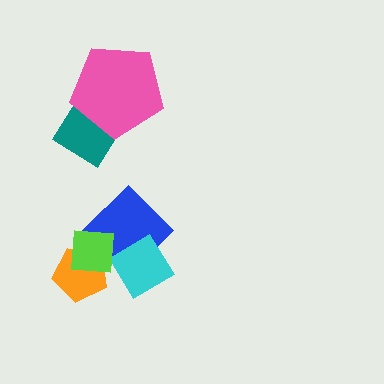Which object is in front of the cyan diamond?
The lime square is in front of the cyan diamond.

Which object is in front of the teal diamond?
The pink pentagon is in front of the teal diamond.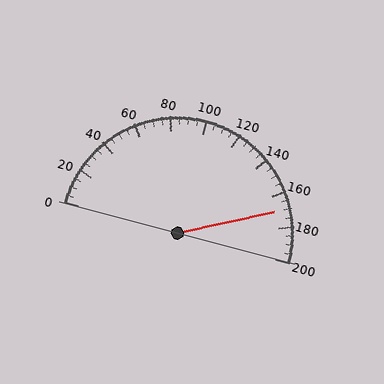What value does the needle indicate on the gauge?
The needle indicates approximately 170.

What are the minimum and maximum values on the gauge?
The gauge ranges from 0 to 200.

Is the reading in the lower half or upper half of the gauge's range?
The reading is in the upper half of the range (0 to 200).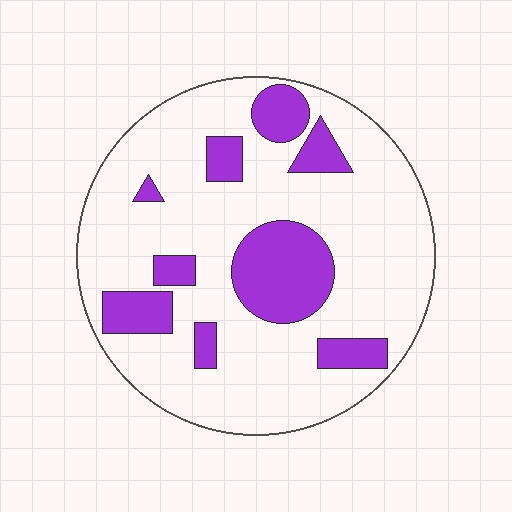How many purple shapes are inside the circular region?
9.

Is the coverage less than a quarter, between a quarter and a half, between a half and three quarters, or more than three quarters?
Less than a quarter.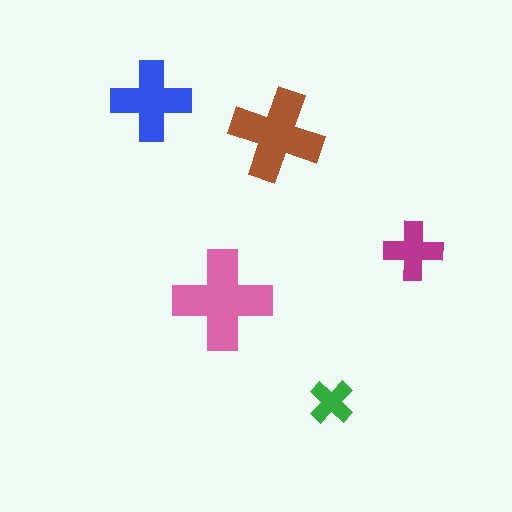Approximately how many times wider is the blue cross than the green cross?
About 2 times wider.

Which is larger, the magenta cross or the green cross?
The magenta one.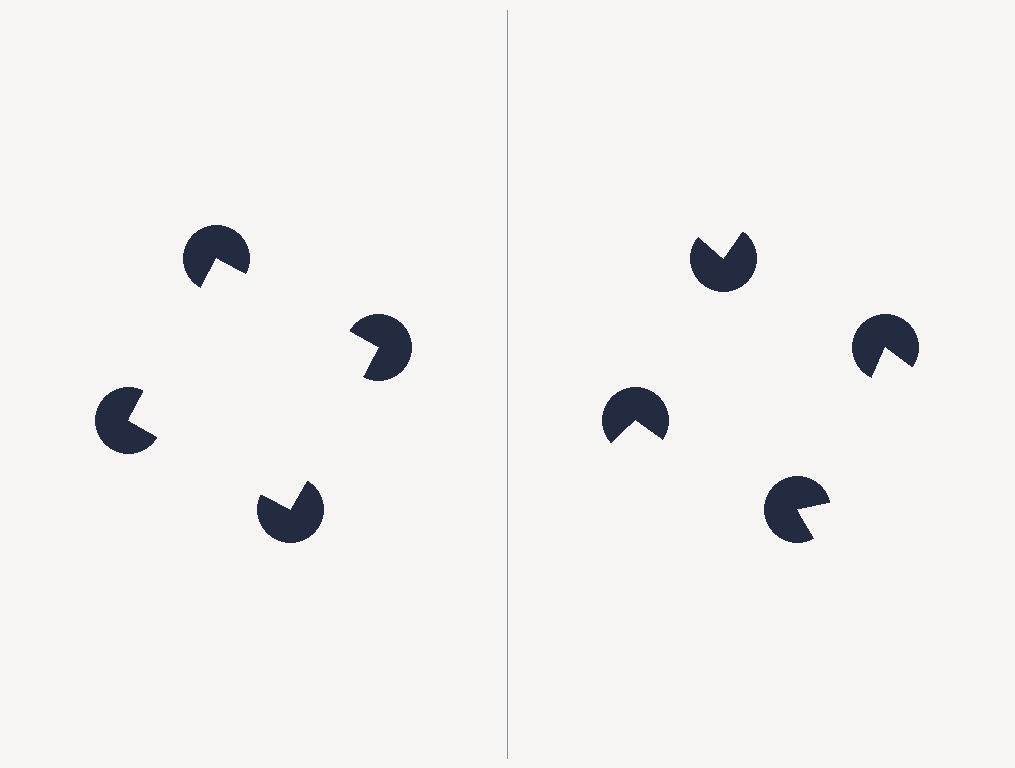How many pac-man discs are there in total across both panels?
8 — 4 on each side.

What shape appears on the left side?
An illusory square.